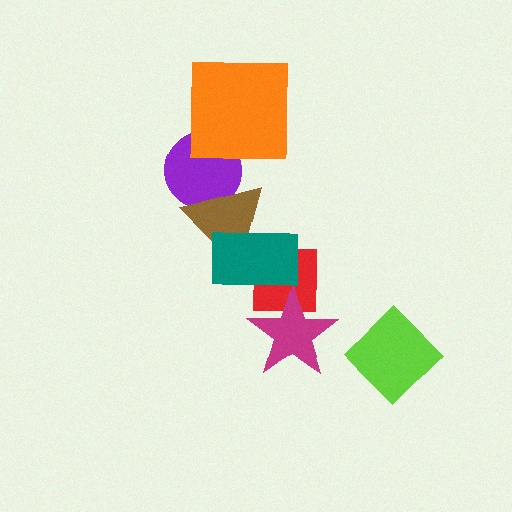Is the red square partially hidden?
Yes, it is partially covered by another shape.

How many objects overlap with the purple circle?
2 objects overlap with the purple circle.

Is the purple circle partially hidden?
Yes, it is partially covered by another shape.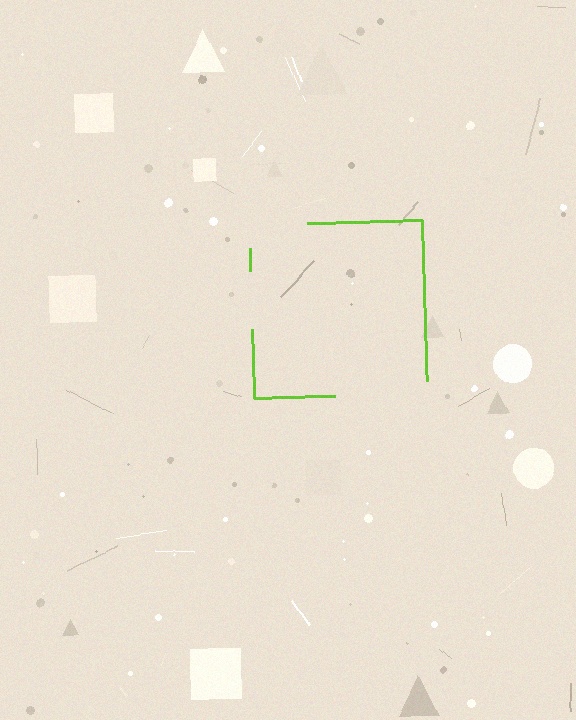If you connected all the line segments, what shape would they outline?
They would outline a square.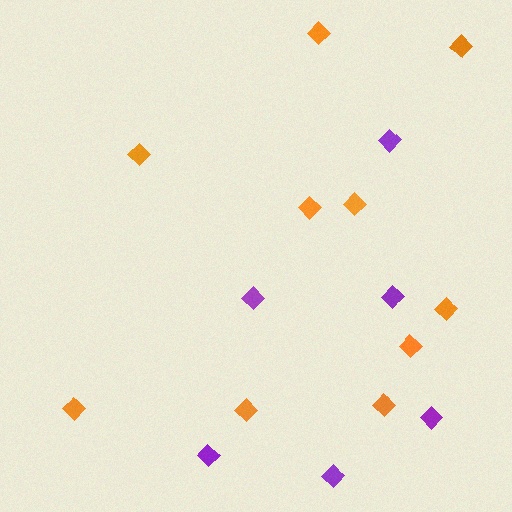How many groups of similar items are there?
There are 2 groups: one group of orange diamonds (10) and one group of purple diamonds (6).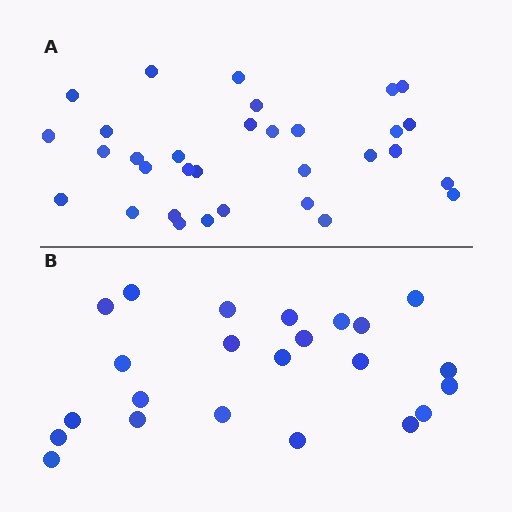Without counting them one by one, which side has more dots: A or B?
Region A (the top region) has more dots.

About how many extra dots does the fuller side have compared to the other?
Region A has roughly 8 or so more dots than region B.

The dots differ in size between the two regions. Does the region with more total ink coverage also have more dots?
No. Region B has more total ink coverage because its dots are larger, but region A actually contains more individual dots. Total area can be misleading — the number of items is what matters here.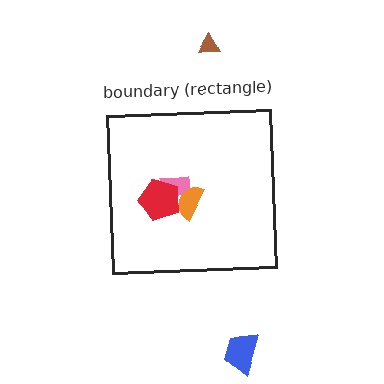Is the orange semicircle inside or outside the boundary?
Inside.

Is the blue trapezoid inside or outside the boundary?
Outside.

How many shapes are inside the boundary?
3 inside, 2 outside.